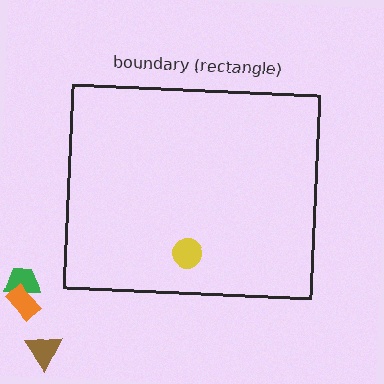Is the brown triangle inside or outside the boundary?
Outside.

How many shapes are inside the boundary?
1 inside, 3 outside.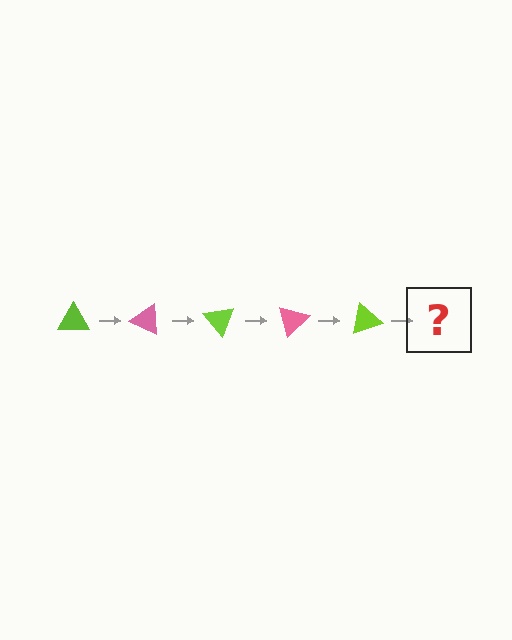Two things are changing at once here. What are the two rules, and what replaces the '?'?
The two rules are that it rotates 25 degrees each step and the color cycles through lime and pink. The '?' should be a pink triangle, rotated 125 degrees from the start.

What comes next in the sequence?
The next element should be a pink triangle, rotated 125 degrees from the start.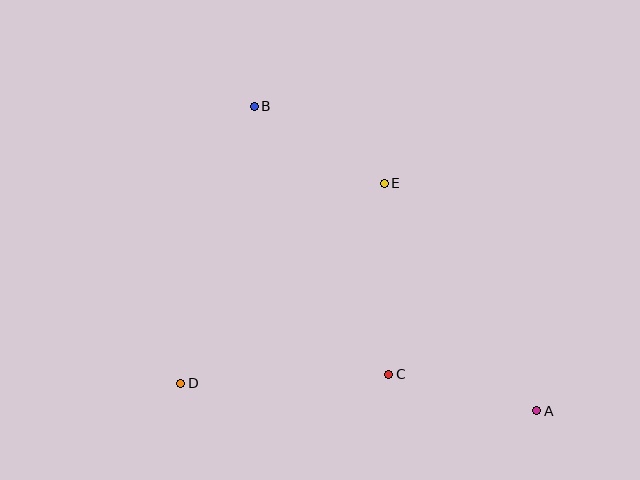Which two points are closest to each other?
Points B and E are closest to each other.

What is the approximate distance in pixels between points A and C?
The distance between A and C is approximately 152 pixels.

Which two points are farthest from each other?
Points A and B are farthest from each other.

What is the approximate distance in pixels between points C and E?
The distance between C and E is approximately 191 pixels.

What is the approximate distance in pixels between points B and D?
The distance between B and D is approximately 287 pixels.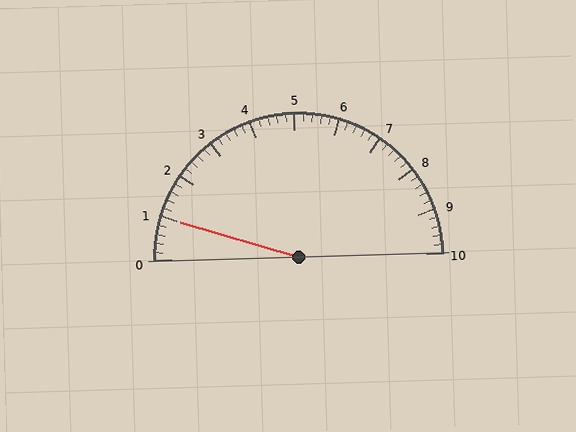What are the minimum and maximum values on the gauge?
The gauge ranges from 0 to 10.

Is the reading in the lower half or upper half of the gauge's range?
The reading is in the lower half of the range (0 to 10).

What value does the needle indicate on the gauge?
The needle indicates approximately 1.0.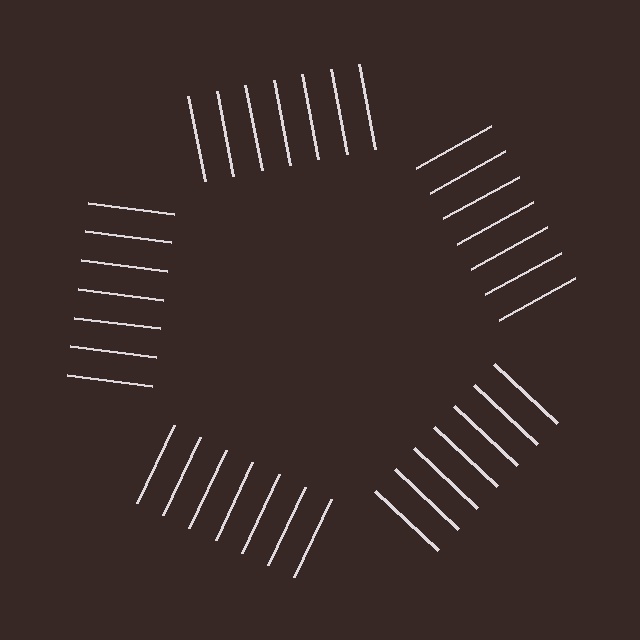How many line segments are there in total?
35 — 7 along each of the 5 edges.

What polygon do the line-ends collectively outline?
An illusory pentagon — the line segments terminate on its edges but no continuous stroke is drawn.